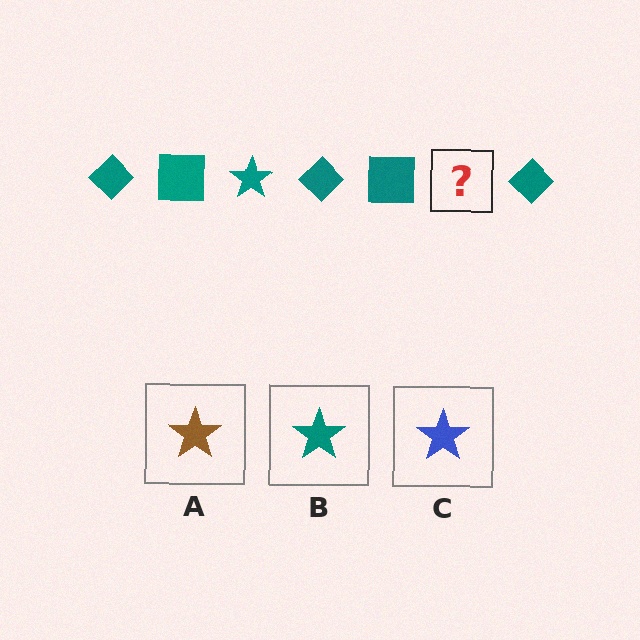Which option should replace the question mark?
Option B.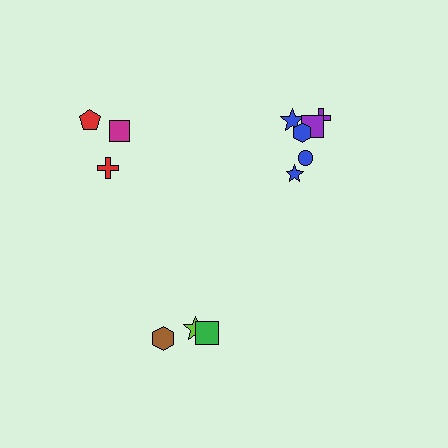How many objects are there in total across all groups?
There are 12 objects.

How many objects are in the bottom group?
There are 3 objects.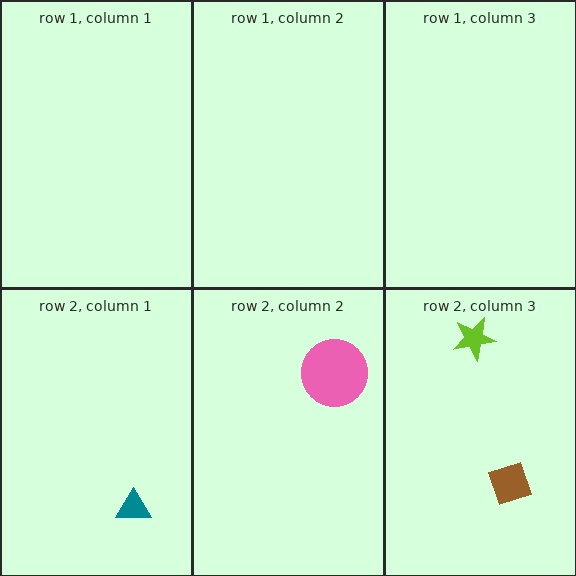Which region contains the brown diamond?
The row 2, column 3 region.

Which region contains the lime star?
The row 2, column 3 region.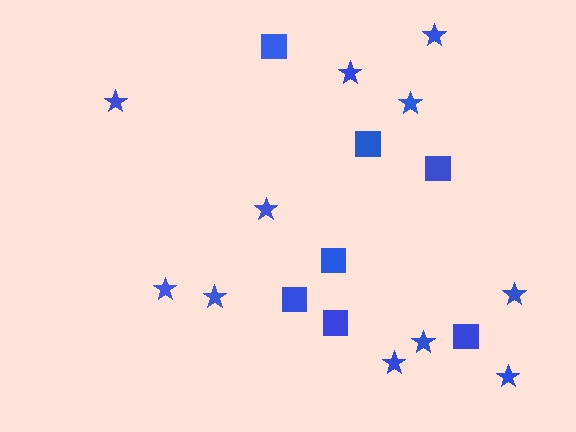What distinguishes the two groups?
There are 2 groups: one group of stars (11) and one group of squares (7).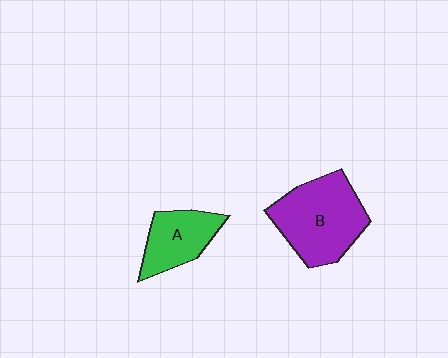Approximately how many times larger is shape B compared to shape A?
Approximately 1.7 times.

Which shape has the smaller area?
Shape A (green).